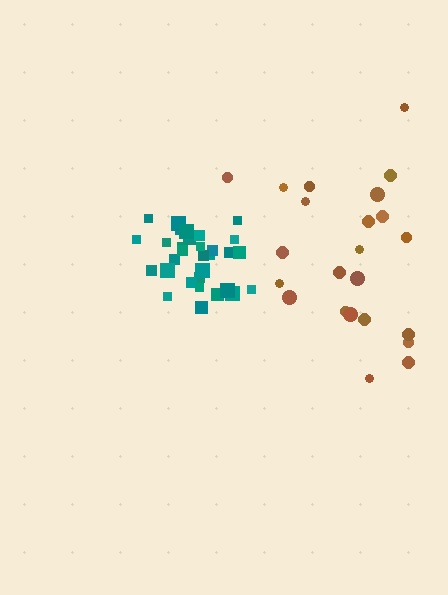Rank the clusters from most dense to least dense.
teal, brown.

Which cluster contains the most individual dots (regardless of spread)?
Teal (32).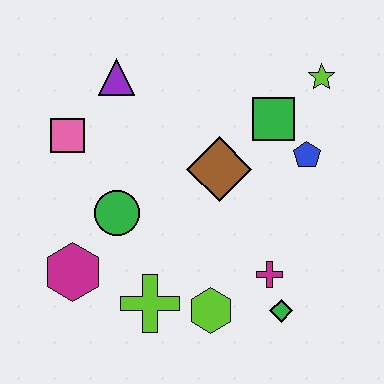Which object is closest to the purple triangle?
The pink square is closest to the purple triangle.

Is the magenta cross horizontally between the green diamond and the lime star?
No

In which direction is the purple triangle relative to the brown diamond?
The purple triangle is to the left of the brown diamond.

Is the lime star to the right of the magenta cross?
Yes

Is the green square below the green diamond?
No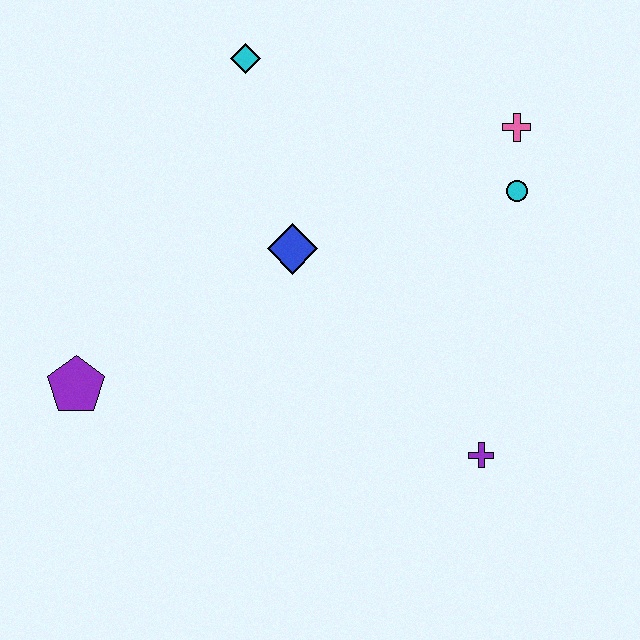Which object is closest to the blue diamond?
The cyan diamond is closest to the blue diamond.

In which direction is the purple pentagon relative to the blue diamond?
The purple pentagon is to the left of the blue diamond.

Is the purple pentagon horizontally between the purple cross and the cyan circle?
No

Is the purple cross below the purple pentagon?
Yes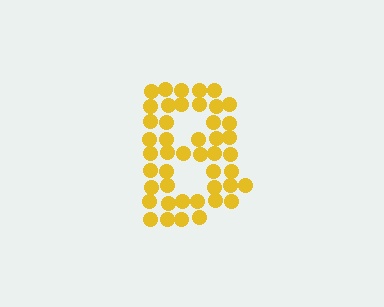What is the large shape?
The large shape is the letter B.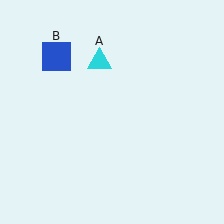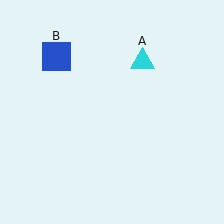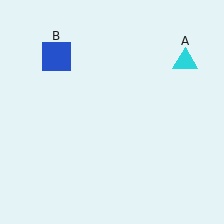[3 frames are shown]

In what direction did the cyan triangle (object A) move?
The cyan triangle (object A) moved right.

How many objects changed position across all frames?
1 object changed position: cyan triangle (object A).